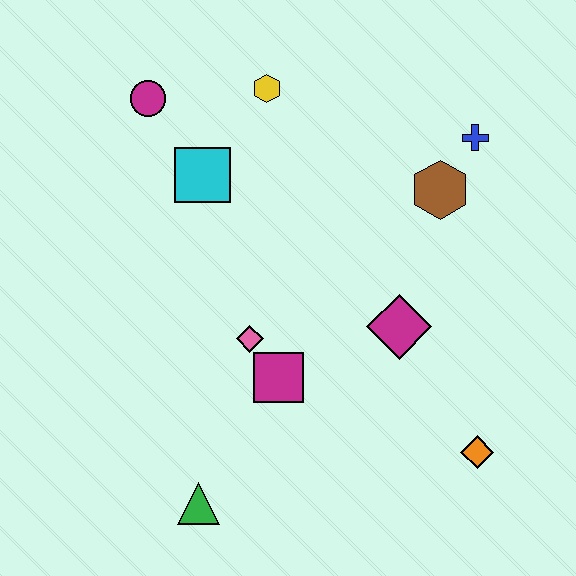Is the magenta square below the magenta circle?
Yes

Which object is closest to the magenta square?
The pink diamond is closest to the magenta square.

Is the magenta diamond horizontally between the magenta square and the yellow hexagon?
No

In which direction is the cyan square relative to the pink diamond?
The cyan square is above the pink diamond.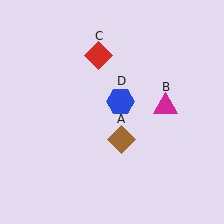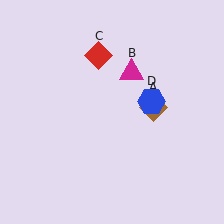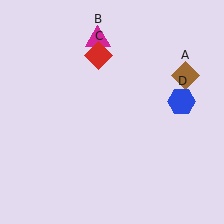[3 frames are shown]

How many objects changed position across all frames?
3 objects changed position: brown diamond (object A), magenta triangle (object B), blue hexagon (object D).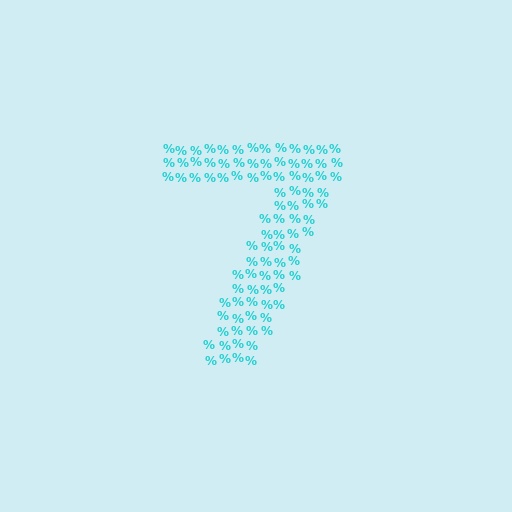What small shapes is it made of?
It is made of small percent signs.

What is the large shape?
The large shape is the digit 7.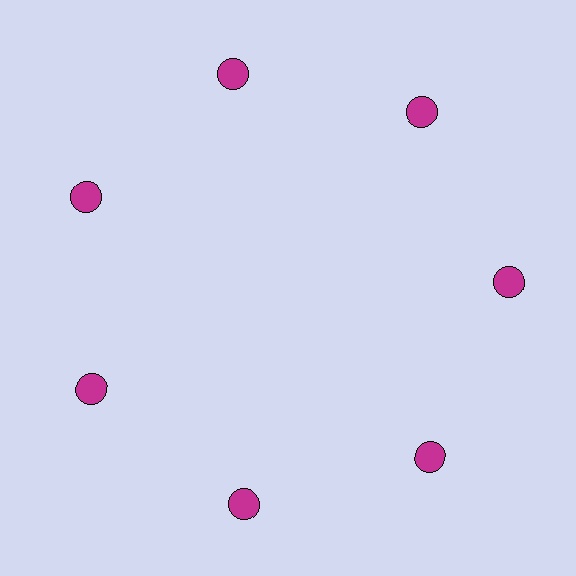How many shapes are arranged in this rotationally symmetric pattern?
There are 7 shapes, arranged in 7 groups of 1.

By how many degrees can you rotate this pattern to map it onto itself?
The pattern maps onto itself every 51 degrees of rotation.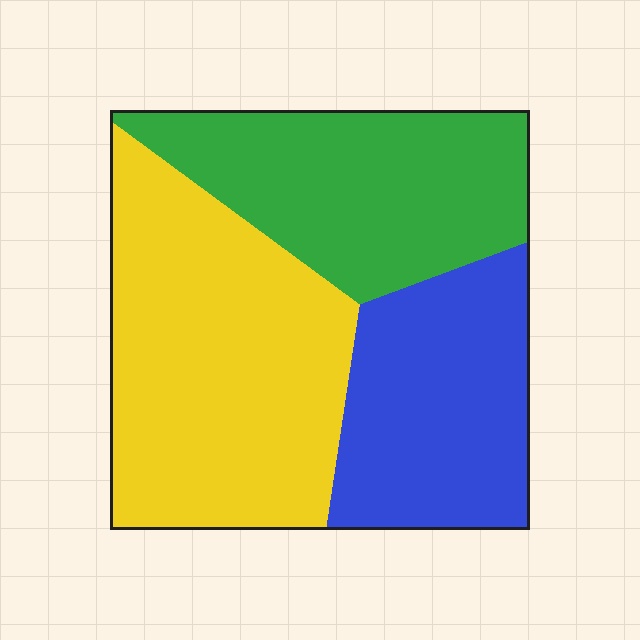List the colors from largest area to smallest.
From largest to smallest: yellow, green, blue.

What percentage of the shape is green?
Green takes up between a quarter and a half of the shape.